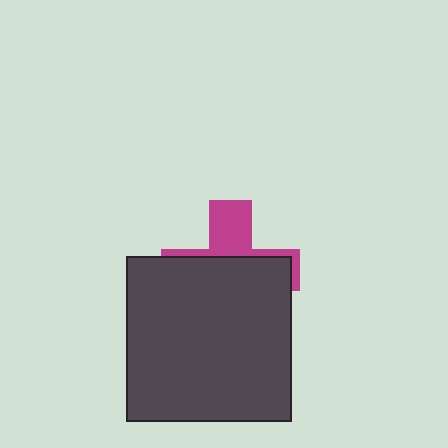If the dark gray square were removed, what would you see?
You would see the complete magenta cross.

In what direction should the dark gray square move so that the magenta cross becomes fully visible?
The dark gray square should move down. That is the shortest direction to clear the overlap and leave the magenta cross fully visible.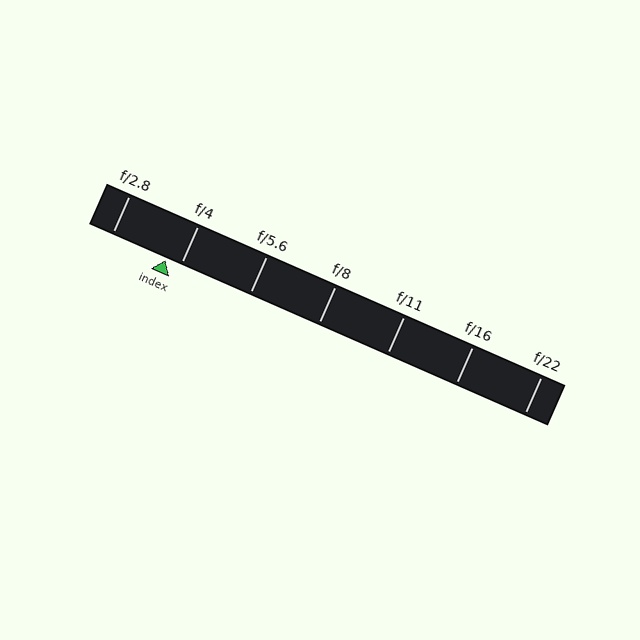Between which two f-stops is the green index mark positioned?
The index mark is between f/2.8 and f/4.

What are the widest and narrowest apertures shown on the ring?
The widest aperture shown is f/2.8 and the narrowest is f/22.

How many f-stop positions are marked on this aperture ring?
There are 7 f-stop positions marked.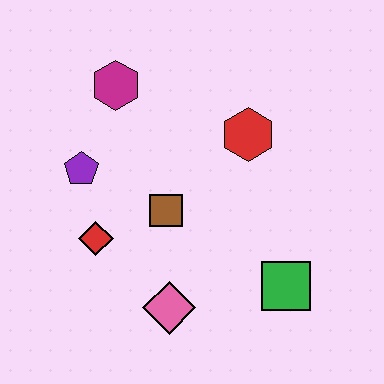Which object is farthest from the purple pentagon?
The green square is farthest from the purple pentagon.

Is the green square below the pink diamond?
No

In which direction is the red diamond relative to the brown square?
The red diamond is to the left of the brown square.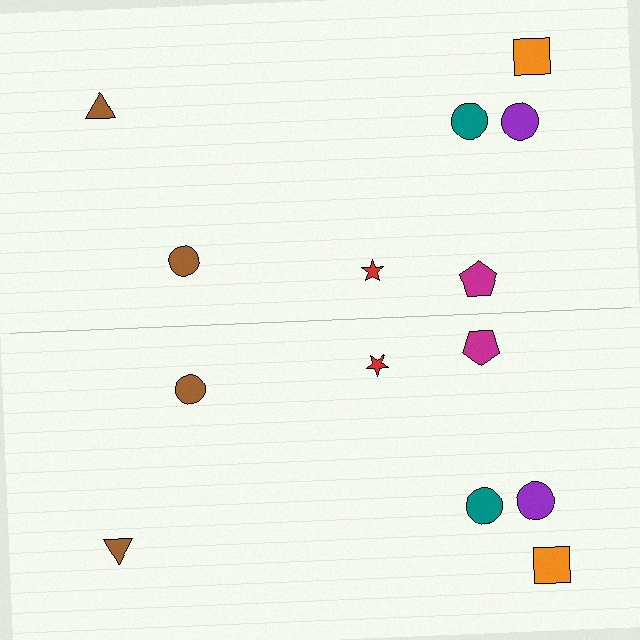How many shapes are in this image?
There are 14 shapes in this image.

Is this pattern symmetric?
Yes, this pattern has bilateral (reflection) symmetry.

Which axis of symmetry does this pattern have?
The pattern has a horizontal axis of symmetry running through the center of the image.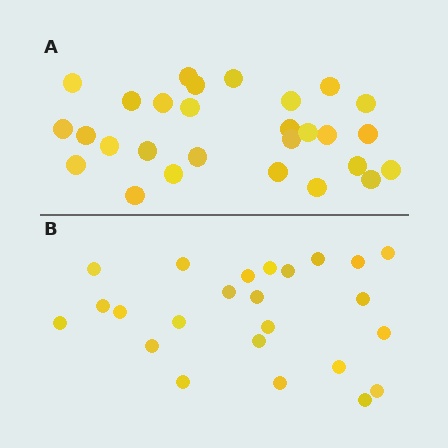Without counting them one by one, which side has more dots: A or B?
Region A (the top region) has more dots.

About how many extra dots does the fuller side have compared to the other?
Region A has about 4 more dots than region B.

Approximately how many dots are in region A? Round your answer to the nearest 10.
About 30 dots. (The exact count is 28, which rounds to 30.)